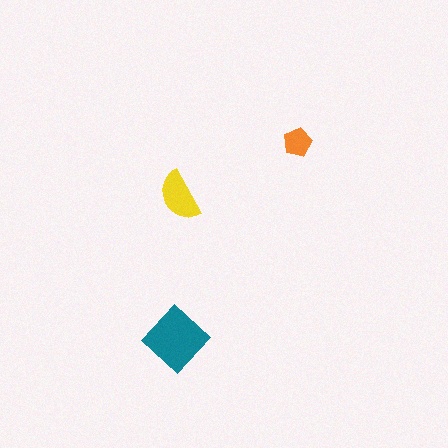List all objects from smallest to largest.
The orange pentagon, the yellow semicircle, the teal diamond.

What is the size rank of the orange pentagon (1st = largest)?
3rd.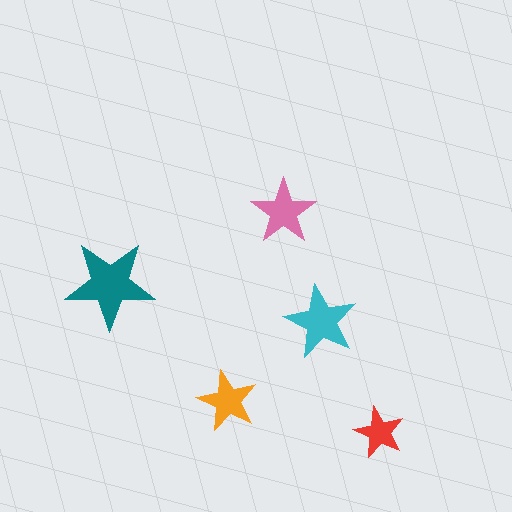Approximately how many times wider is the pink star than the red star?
About 1.5 times wider.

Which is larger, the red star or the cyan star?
The cyan one.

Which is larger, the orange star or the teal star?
The teal one.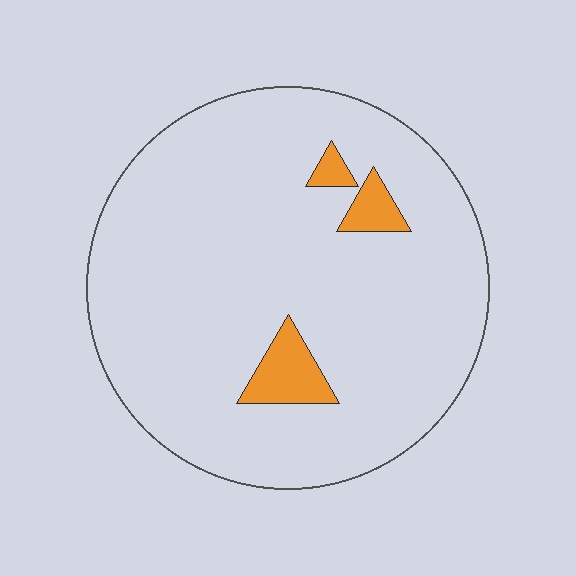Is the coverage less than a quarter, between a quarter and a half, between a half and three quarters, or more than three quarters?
Less than a quarter.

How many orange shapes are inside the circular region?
3.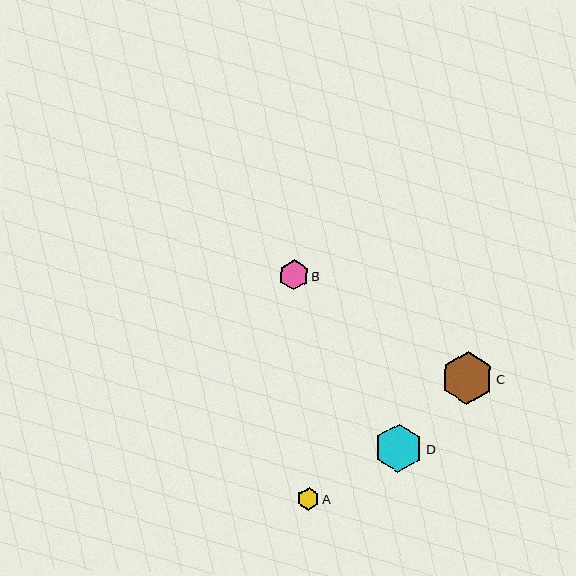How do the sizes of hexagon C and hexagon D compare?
Hexagon C and hexagon D are approximately the same size.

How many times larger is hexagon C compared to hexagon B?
Hexagon C is approximately 1.7 times the size of hexagon B.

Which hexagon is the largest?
Hexagon C is the largest with a size of approximately 53 pixels.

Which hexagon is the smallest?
Hexagon A is the smallest with a size of approximately 23 pixels.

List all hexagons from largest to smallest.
From largest to smallest: C, D, B, A.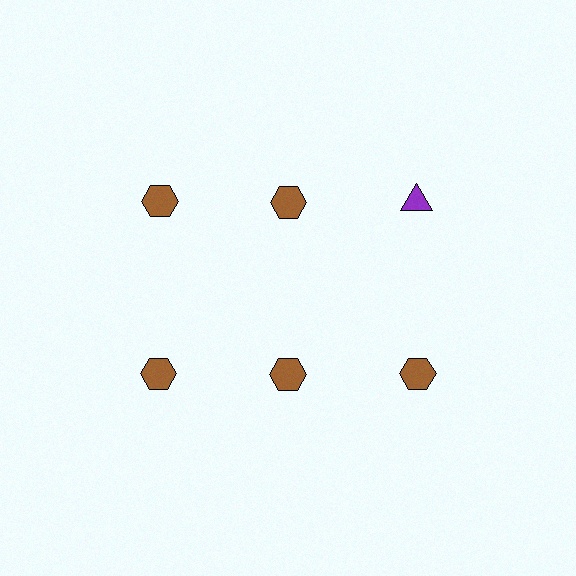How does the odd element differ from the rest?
It differs in both color (purple instead of brown) and shape (triangle instead of hexagon).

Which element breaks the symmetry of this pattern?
The purple triangle in the top row, center column breaks the symmetry. All other shapes are brown hexagons.